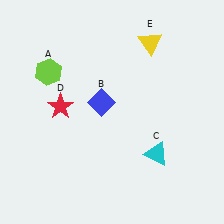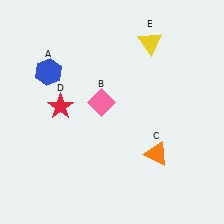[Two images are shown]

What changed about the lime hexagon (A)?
In Image 1, A is lime. In Image 2, it changed to blue.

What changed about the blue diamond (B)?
In Image 1, B is blue. In Image 2, it changed to pink.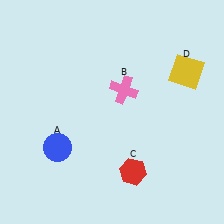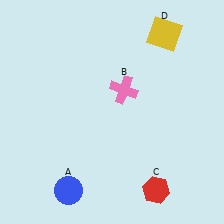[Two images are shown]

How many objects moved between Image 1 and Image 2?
3 objects moved between the two images.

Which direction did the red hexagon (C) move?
The red hexagon (C) moved right.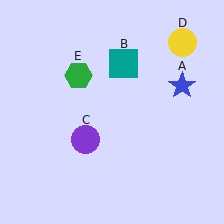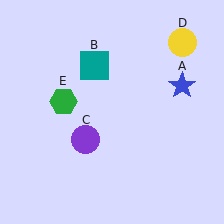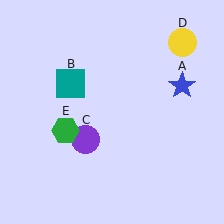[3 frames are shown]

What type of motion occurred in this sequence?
The teal square (object B), green hexagon (object E) rotated counterclockwise around the center of the scene.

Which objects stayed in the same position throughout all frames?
Blue star (object A) and purple circle (object C) and yellow circle (object D) remained stationary.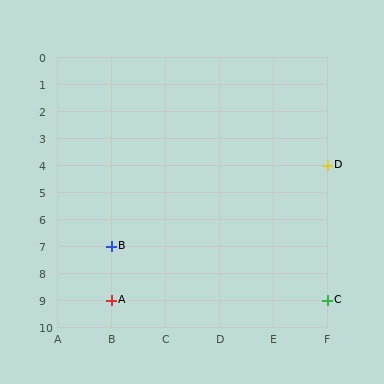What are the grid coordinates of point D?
Point D is at grid coordinates (F, 4).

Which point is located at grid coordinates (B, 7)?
Point B is at (B, 7).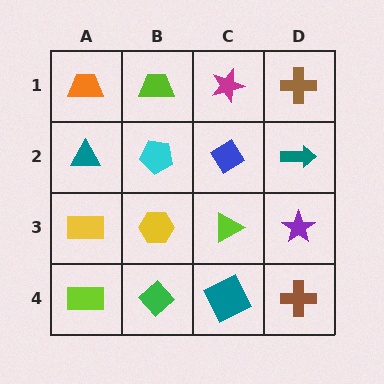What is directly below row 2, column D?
A purple star.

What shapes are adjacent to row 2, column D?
A brown cross (row 1, column D), a purple star (row 3, column D), a blue diamond (row 2, column C).